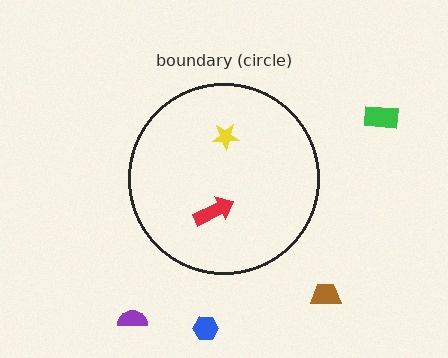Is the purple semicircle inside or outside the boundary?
Outside.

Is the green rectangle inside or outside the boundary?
Outside.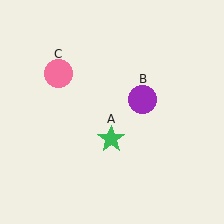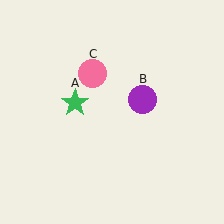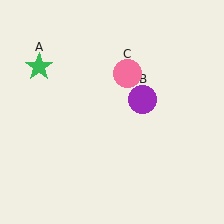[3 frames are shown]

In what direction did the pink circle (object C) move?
The pink circle (object C) moved right.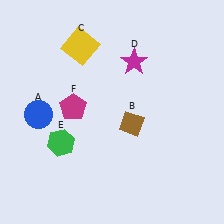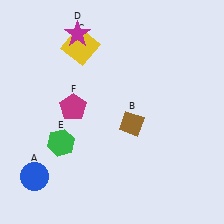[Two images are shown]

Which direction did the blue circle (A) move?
The blue circle (A) moved down.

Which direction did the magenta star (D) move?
The magenta star (D) moved left.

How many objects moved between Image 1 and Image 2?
2 objects moved between the two images.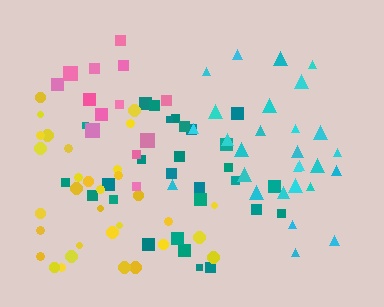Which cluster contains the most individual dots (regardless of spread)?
Yellow (35).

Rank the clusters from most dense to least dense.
pink, cyan, teal, yellow.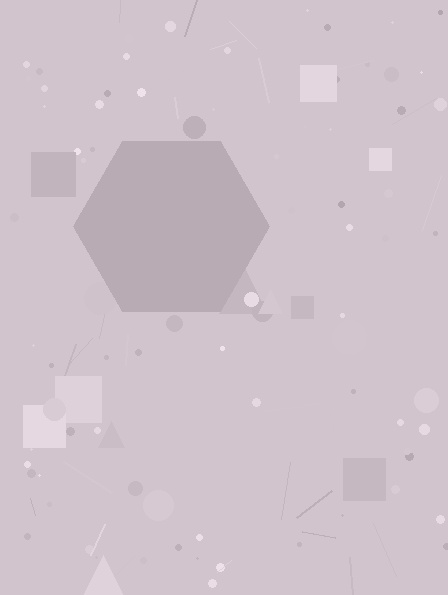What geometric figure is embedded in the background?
A hexagon is embedded in the background.